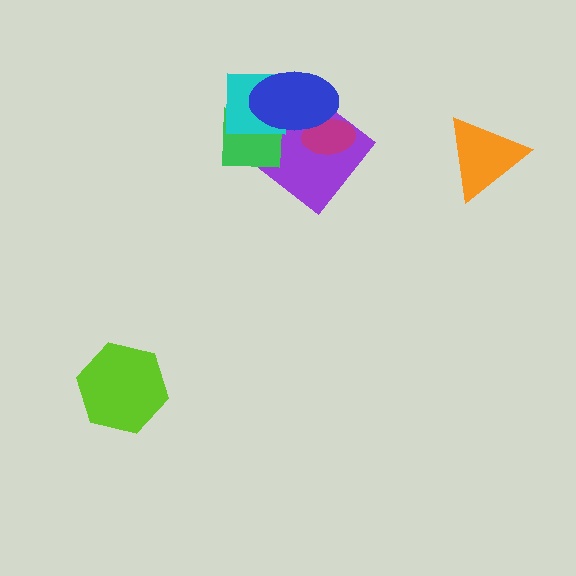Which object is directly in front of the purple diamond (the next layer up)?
The magenta ellipse is directly in front of the purple diamond.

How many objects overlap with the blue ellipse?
4 objects overlap with the blue ellipse.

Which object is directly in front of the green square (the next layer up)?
The cyan square is directly in front of the green square.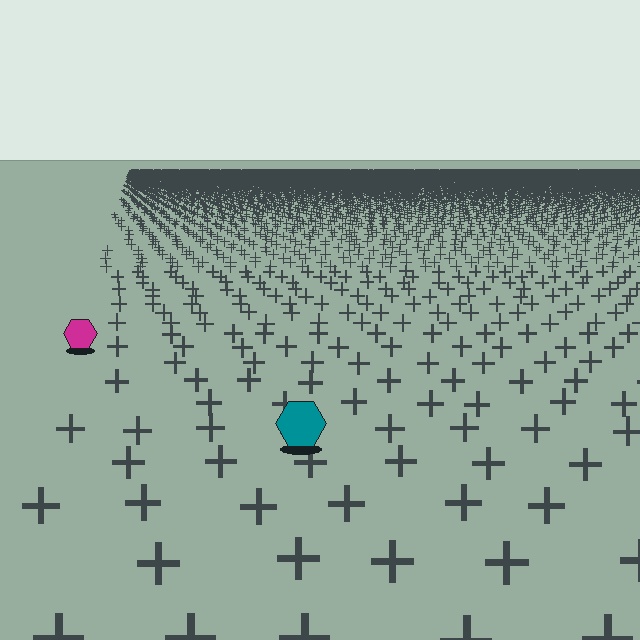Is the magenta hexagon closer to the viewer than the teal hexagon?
No. The teal hexagon is closer — you can tell from the texture gradient: the ground texture is coarser near it.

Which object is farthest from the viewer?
The magenta hexagon is farthest from the viewer. It appears smaller and the ground texture around it is denser.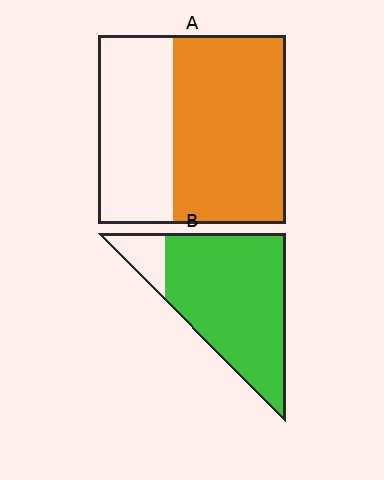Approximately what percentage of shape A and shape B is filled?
A is approximately 60% and B is approximately 85%.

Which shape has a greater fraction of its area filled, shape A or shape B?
Shape B.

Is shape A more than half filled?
Yes.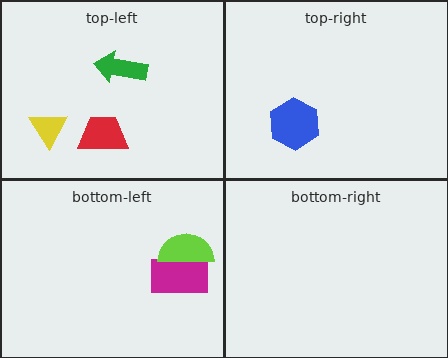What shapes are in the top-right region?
The blue hexagon.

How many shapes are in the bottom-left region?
2.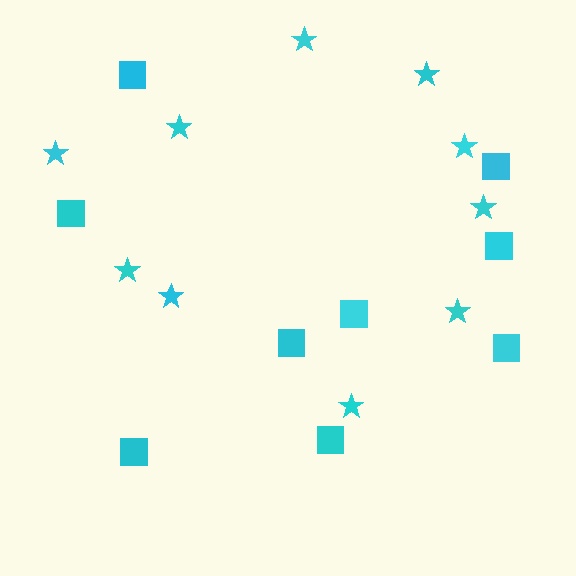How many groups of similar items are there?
There are 2 groups: one group of stars (10) and one group of squares (9).